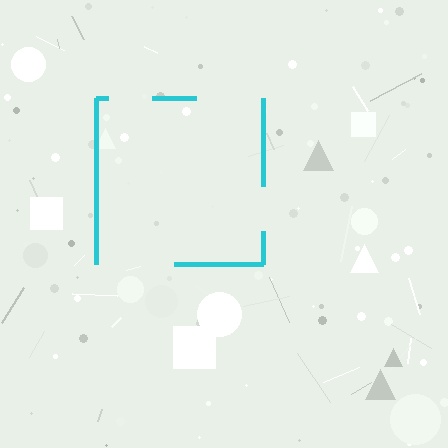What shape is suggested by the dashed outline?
The dashed outline suggests a square.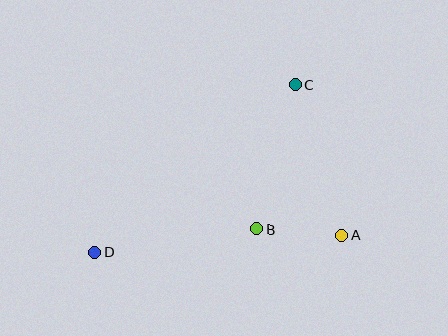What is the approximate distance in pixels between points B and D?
The distance between B and D is approximately 164 pixels.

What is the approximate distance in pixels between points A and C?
The distance between A and C is approximately 158 pixels.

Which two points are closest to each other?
Points A and B are closest to each other.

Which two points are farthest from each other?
Points C and D are farthest from each other.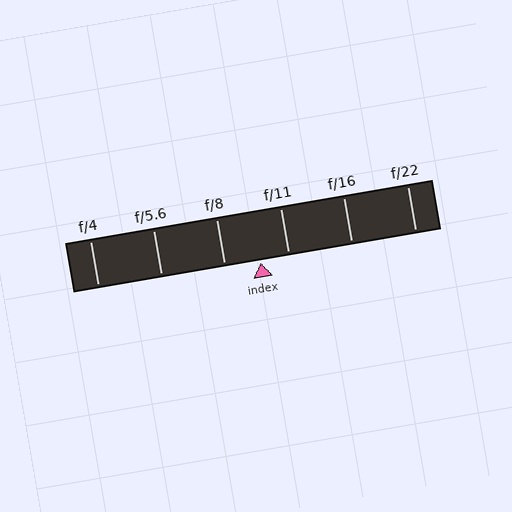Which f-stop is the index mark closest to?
The index mark is closest to f/11.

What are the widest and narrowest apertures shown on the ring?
The widest aperture shown is f/4 and the narrowest is f/22.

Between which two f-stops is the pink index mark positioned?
The index mark is between f/8 and f/11.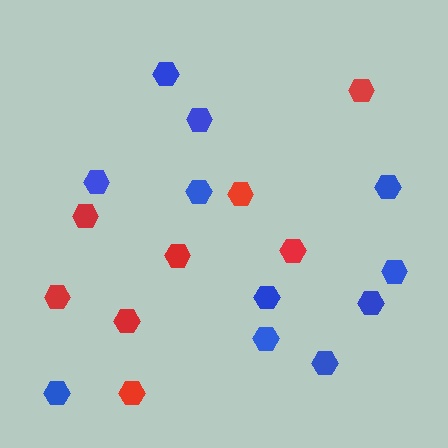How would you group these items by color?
There are 2 groups: one group of blue hexagons (11) and one group of red hexagons (8).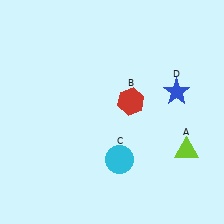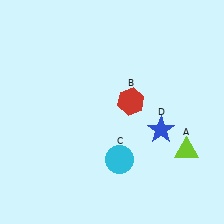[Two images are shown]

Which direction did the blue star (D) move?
The blue star (D) moved down.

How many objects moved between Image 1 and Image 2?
1 object moved between the two images.